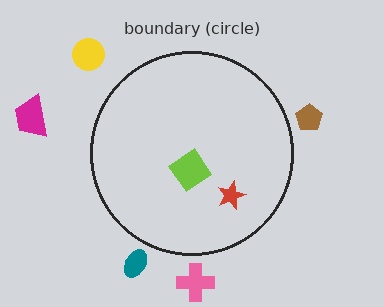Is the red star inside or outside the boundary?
Inside.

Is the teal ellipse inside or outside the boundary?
Outside.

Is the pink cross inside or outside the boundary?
Outside.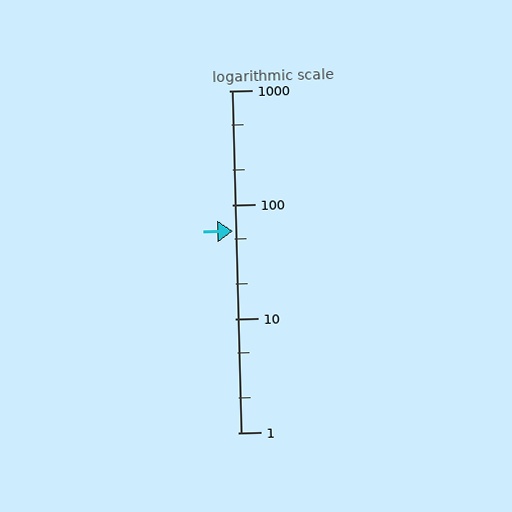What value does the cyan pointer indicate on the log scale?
The pointer indicates approximately 58.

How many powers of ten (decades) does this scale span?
The scale spans 3 decades, from 1 to 1000.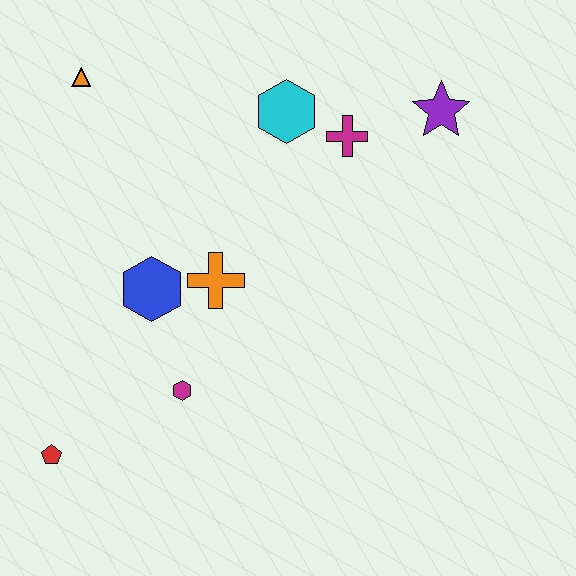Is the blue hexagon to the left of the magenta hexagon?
Yes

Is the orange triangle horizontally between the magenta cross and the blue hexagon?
No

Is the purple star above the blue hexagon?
Yes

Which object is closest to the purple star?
The magenta cross is closest to the purple star.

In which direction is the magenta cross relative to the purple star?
The magenta cross is to the left of the purple star.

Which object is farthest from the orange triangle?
The red pentagon is farthest from the orange triangle.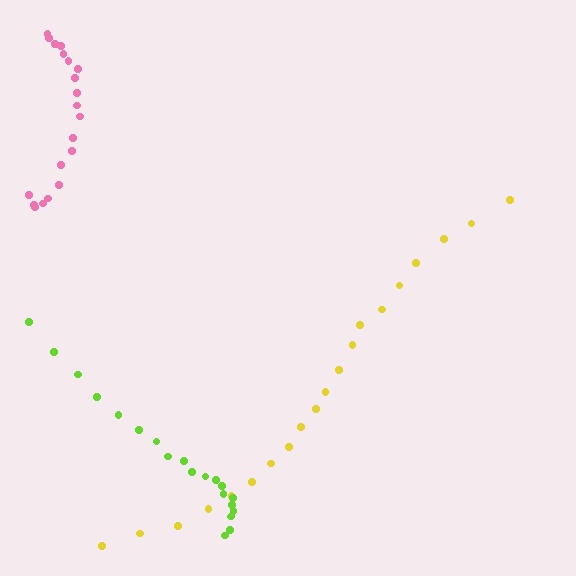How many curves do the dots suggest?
There are 3 distinct paths.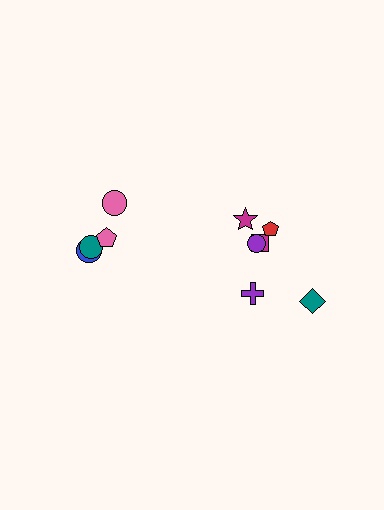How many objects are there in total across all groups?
There are 10 objects.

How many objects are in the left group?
There are 4 objects.